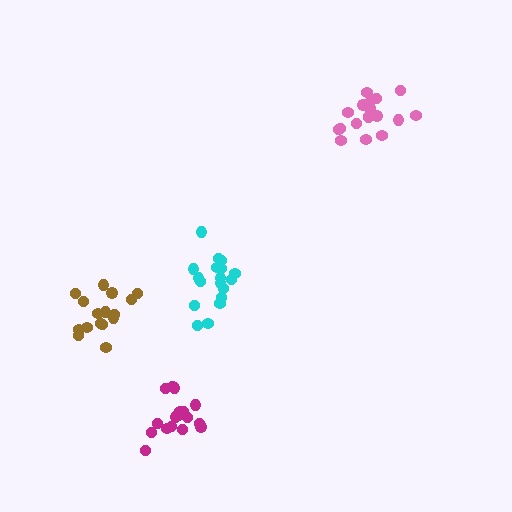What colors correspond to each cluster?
The clusters are colored: cyan, magenta, pink, brown.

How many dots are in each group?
Group 1: 18 dots, Group 2: 17 dots, Group 3: 19 dots, Group 4: 16 dots (70 total).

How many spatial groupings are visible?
There are 4 spatial groupings.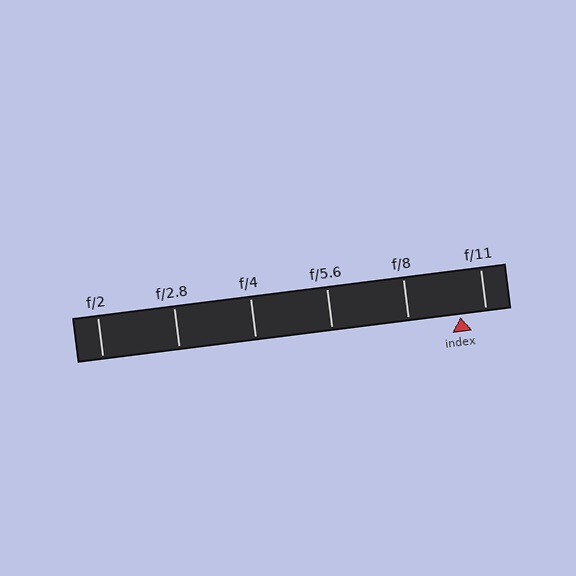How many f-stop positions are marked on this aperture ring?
There are 6 f-stop positions marked.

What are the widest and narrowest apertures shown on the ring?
The widest aperture shown is f/2 and the narrowest is f/11.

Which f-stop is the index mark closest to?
The index mark is closest to f/11.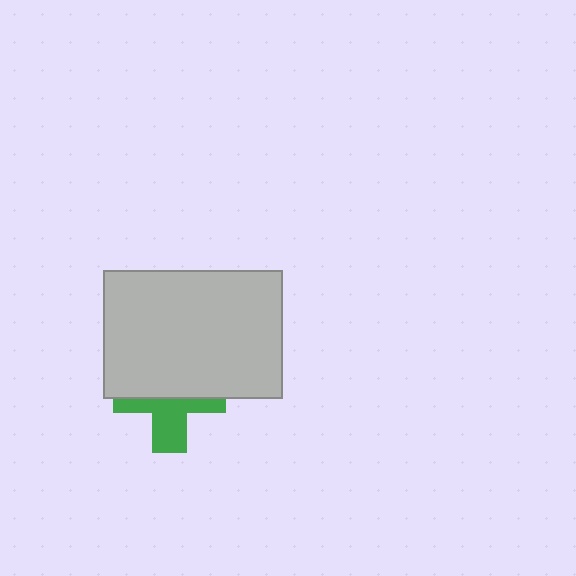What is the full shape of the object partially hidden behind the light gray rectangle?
The partially hidden object is a green cross.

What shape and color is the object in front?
The object in front is a light gray rectangle.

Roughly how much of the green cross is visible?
A small part of it is visible (roughly 44%).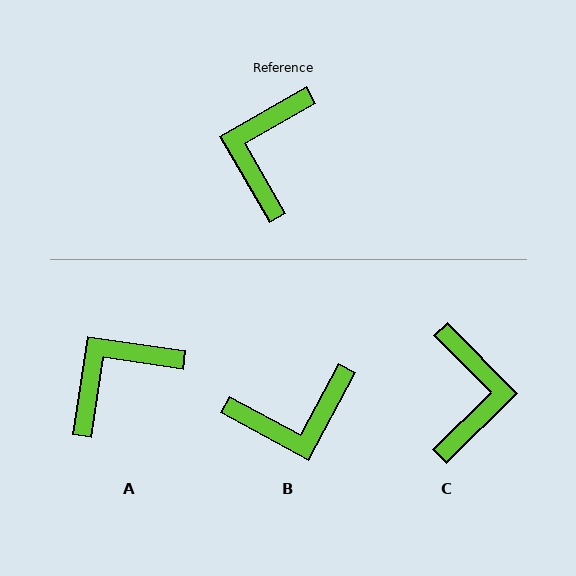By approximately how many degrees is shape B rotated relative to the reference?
Approximately 122 degrees counter-clockwise.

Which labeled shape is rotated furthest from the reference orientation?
C, about 165 degrees away.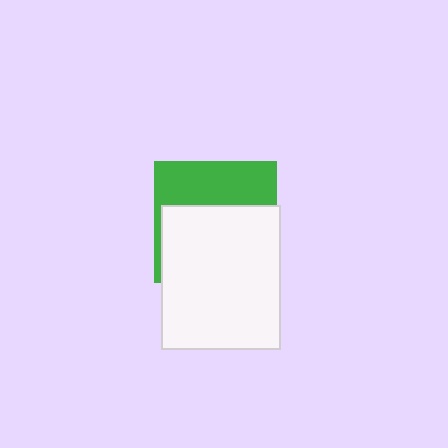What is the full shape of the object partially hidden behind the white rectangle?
The partially hidden object is a green square.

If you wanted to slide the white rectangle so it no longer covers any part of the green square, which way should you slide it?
Slide it down — that is the most direct way to separate the two shapes.